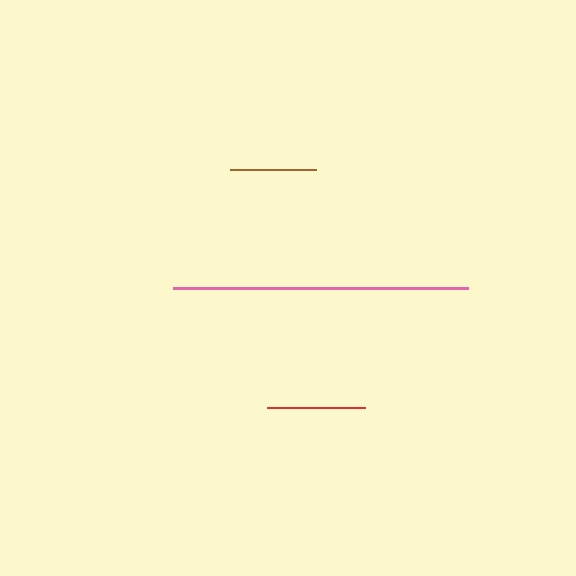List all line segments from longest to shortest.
From longest to shortest: pink, red, brown.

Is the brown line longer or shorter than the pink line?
The pink line is longer than the brown line.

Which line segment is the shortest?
The brown line is the shortest at approximately 86 pixels.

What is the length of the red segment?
The red segment is approximately 98 pixels long.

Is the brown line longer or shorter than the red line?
The red line is longer than the brown line.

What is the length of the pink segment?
The pink segment is approximately 295 pixels long.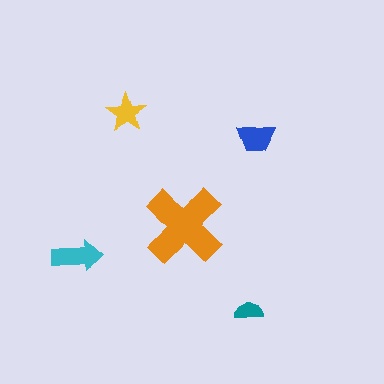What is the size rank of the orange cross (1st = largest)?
1st.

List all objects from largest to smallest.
The orange cross, the cyan arrow, the blue trapezoid, the yellow star, the teal semicircle.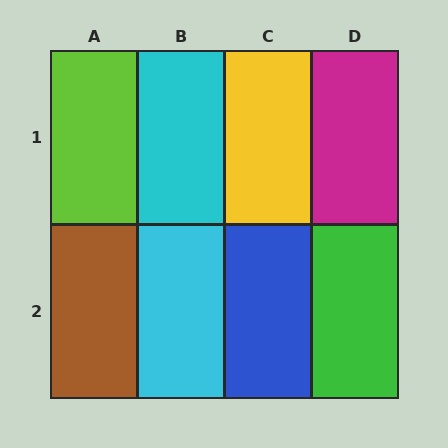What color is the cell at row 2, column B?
Cyan.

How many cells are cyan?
2 cells are cyan.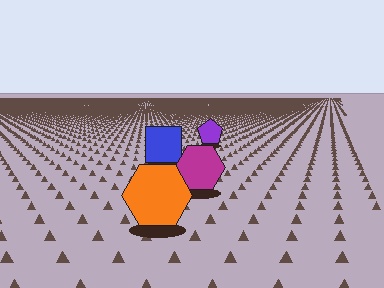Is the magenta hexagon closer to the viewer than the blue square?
Yes. The magenta hexagon is closer — you can tell from the texture gradient: the ground texture is coarser near it.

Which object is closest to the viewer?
The orange hexagon is closest. The texture marks near it are larger and more spread out.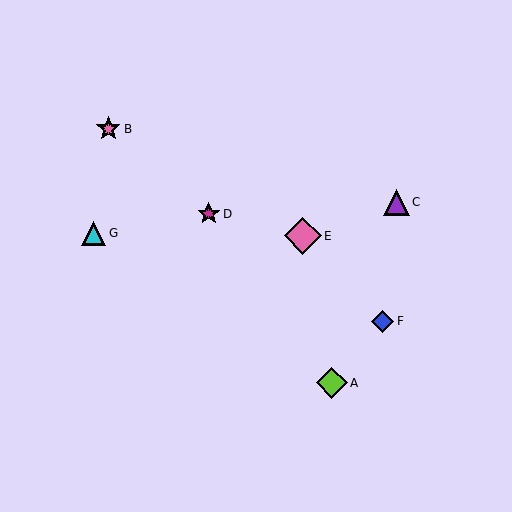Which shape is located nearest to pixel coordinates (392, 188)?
The purple triangle (labeled C) at (396, 202) is nearest to that location.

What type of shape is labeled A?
Shape A is a lime diamond.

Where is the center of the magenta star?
The center of the magenta star is at (209, 214).